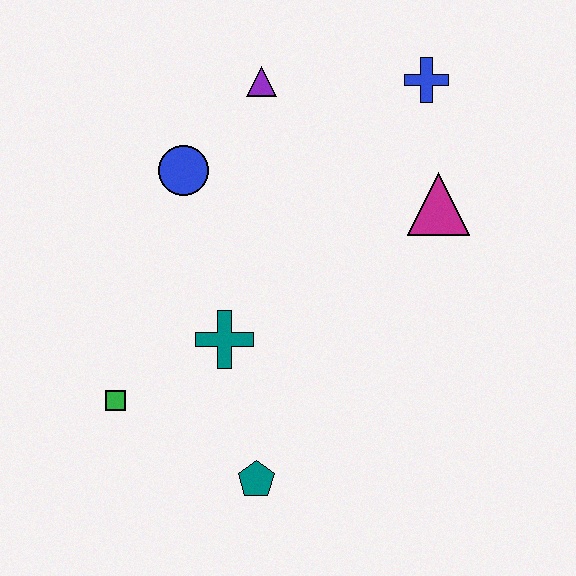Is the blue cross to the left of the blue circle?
No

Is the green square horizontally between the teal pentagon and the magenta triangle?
No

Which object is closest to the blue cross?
The magenta triangle is closest to the blue cross.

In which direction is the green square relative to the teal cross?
The green square is to the left of the teal cross.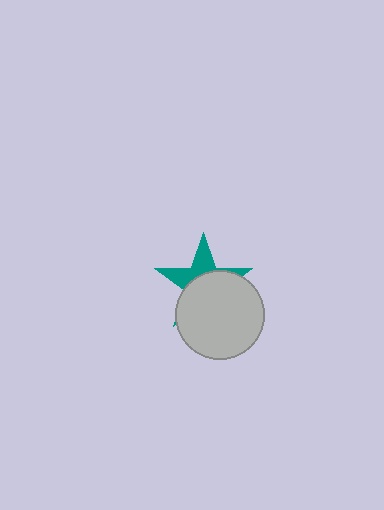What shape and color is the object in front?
The object in front is a light gray circle.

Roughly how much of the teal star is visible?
A small part of it is visible (roughly 38%).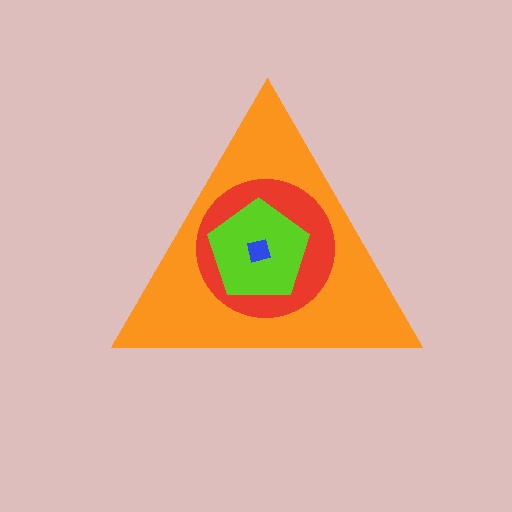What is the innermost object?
The blue square.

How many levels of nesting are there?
4.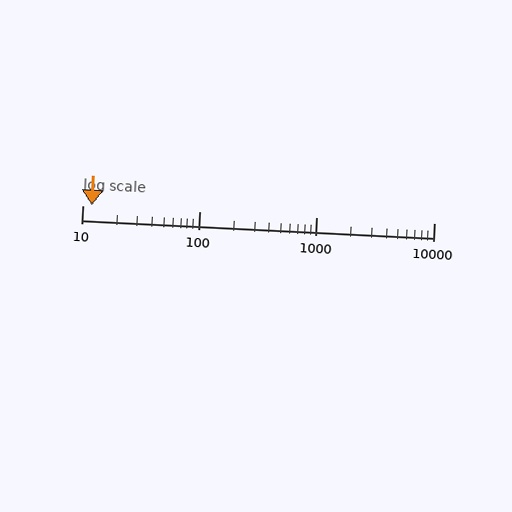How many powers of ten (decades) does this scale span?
The scale spans 3 decades, from 10 to 10000.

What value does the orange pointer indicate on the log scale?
The pointer indicates approximately 12.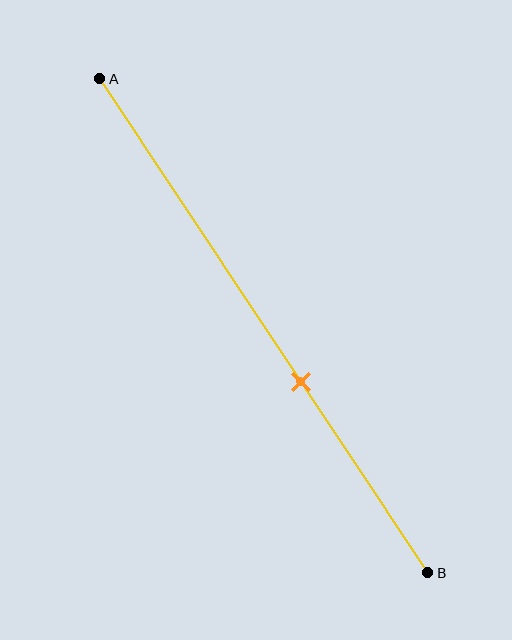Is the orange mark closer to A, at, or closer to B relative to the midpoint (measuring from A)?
The orange mark is closer to point B than the midpoint of segment AB.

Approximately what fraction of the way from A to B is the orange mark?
The orange mark is approximately 60% of the way from A to B.